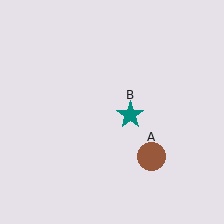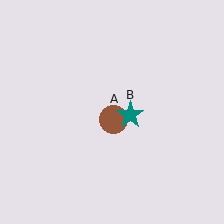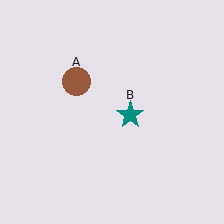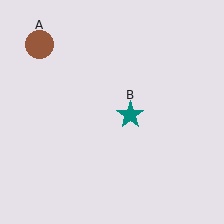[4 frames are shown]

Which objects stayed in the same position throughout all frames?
Teal star (object B) remained stationary.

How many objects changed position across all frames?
1 object changed position: brown circle (object A).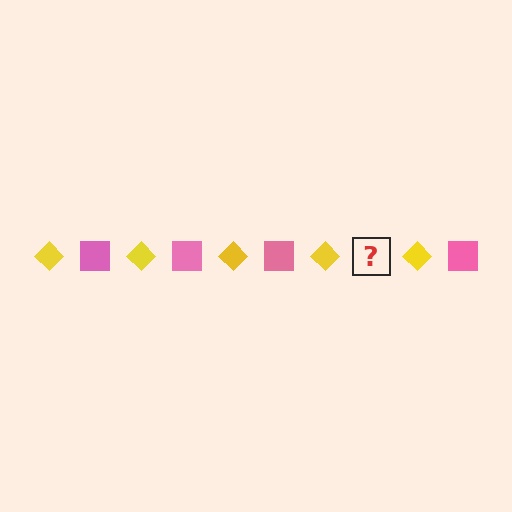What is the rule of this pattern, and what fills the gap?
The rule is that the pattern alternates between yellow diamond and pink square. The gap should be filled with a pink square.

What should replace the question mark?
The question mark should be replaced with a pink square.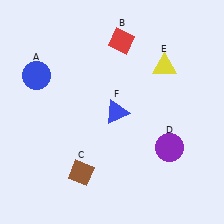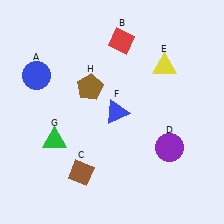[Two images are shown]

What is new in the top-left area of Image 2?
A brown pentagon (H) was added in the top-left area of Image 2.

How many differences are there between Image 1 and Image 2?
There are 2 differences between the two images.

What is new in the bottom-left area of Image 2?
A green triangle (G) was added in the bottom-left area of Image 2.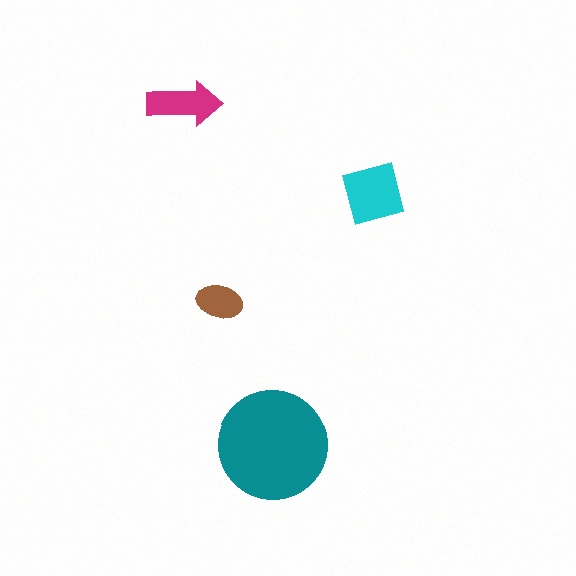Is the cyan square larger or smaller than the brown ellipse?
Larger.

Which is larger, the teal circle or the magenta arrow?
The teal circle.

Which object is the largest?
The teal circle.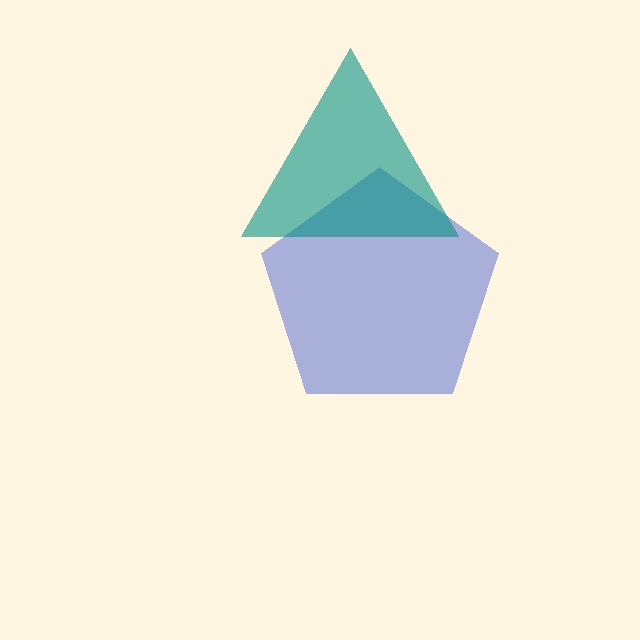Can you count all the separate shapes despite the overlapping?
Yes, there are 2 separate shapes.